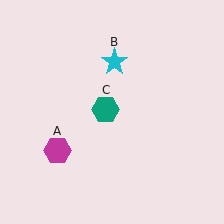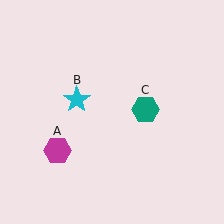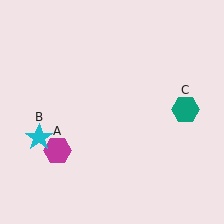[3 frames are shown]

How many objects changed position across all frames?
2 objects changed position: cyan star (object B), teal hexagon (object C).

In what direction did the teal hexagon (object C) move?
The teal hexagon (object C) moved right.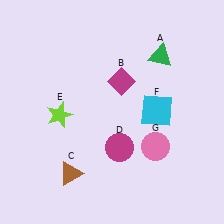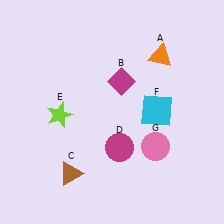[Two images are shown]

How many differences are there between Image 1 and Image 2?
There is 1 difference between the two images.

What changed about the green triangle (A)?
In Image 1, A is green. In Image 2, it changed to orange.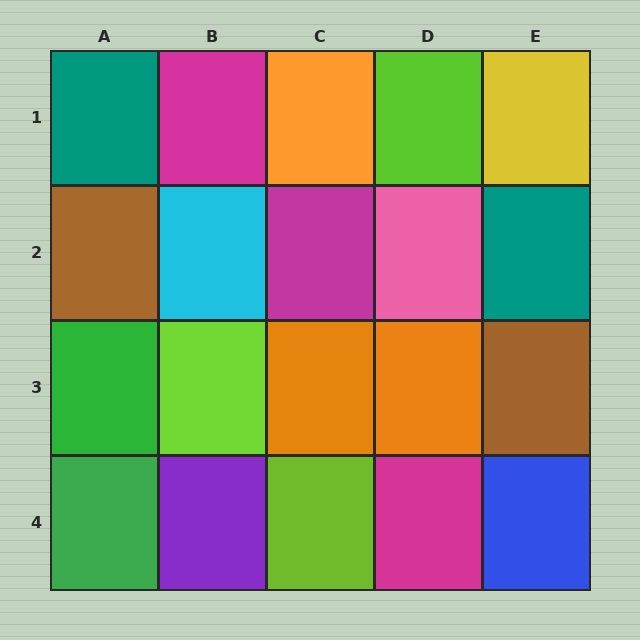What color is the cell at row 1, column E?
Yellow.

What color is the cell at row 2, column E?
Teal.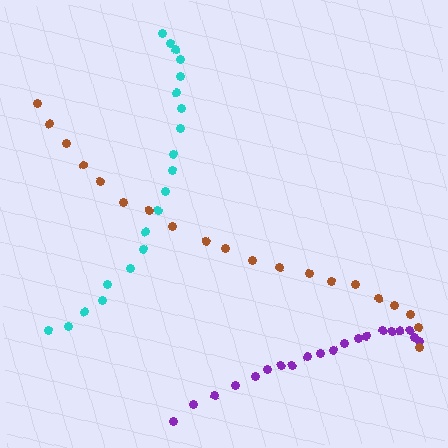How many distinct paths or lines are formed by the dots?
There are 3 distinct paths.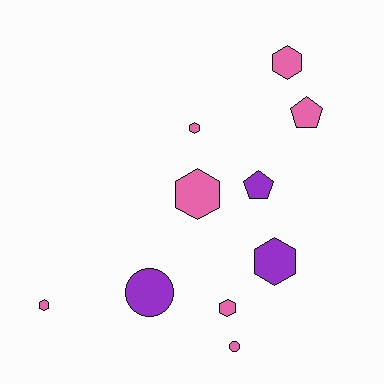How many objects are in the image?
There are 10 objects.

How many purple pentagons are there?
There is 1 purple pentagon.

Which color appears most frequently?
Pink, with 7 objects.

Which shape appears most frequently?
Hexagon, with 6 objects.